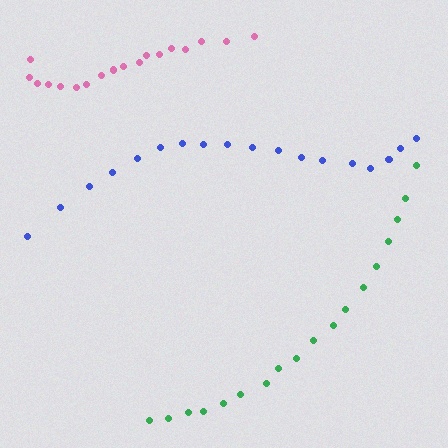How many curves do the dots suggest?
There are 3 distinct paths.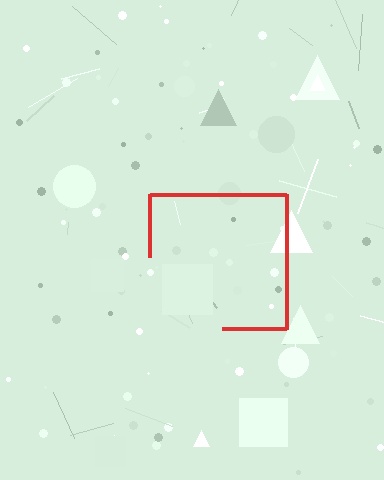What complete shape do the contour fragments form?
The contour fragments form a square.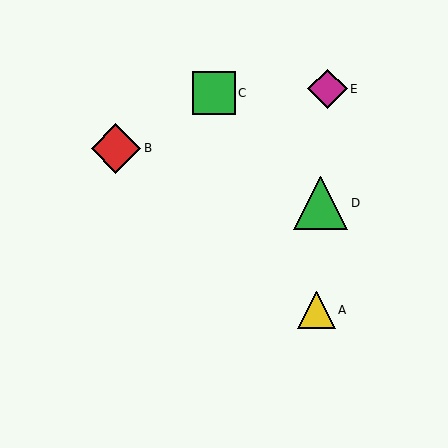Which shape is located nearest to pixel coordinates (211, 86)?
The green square (labeled C) at (214, 93) is nearest to that location.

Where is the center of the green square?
The center of the green square is at (214, 93).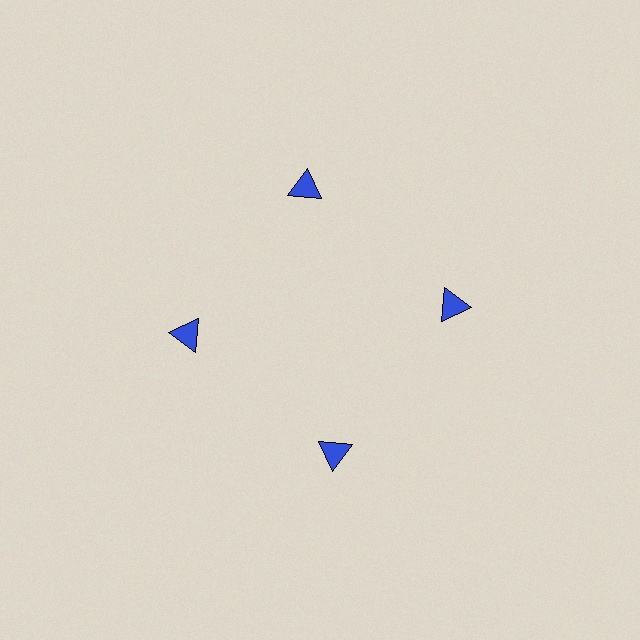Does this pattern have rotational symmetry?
Yes, this pattern has 4-fold rotational symmetry. It looks the same after rotating 90 degrees around the center.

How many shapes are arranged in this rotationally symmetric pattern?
There are 4 shapes, arranged in 4 groups of 1.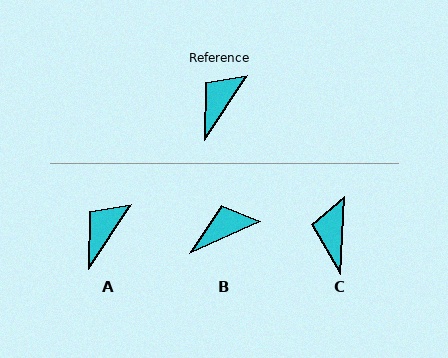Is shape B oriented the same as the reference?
No, it is off by about 33 degrees.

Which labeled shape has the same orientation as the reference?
A.